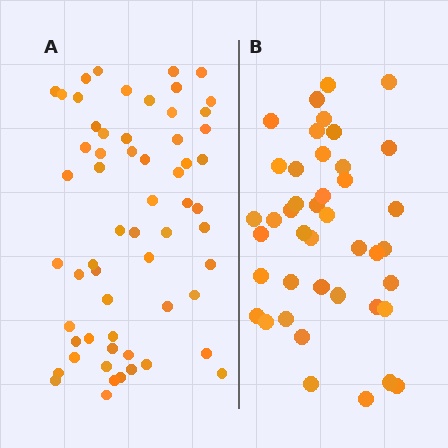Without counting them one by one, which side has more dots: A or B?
Region A (the left region) has more dots.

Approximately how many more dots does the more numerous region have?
Region A has approximately 20 more dots than region B.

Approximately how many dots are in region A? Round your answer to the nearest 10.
About 60 dots.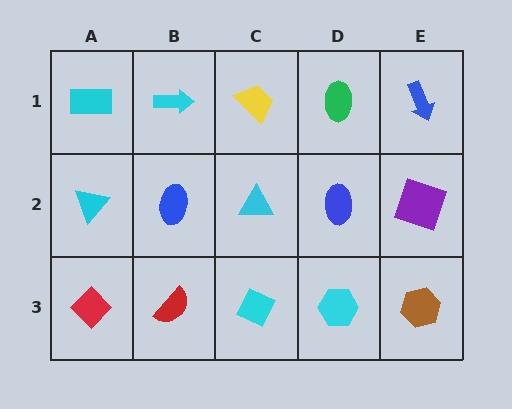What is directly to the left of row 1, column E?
A green ellipse.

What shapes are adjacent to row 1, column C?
A cyan triangle (row 2, column C), a cyan arrow (row 1, column B), a green ellipse (row 1, column D).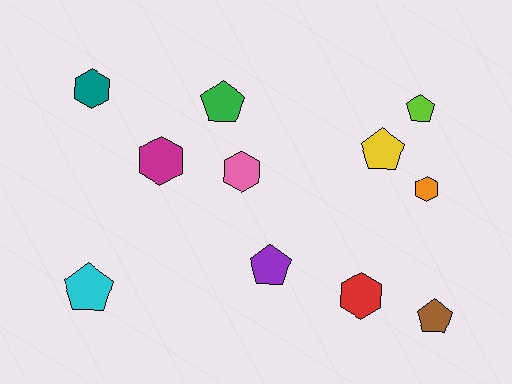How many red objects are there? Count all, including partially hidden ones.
There is 1 red object.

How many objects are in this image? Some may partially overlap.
There are 11 objects.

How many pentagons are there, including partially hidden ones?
There are 6 pentagons.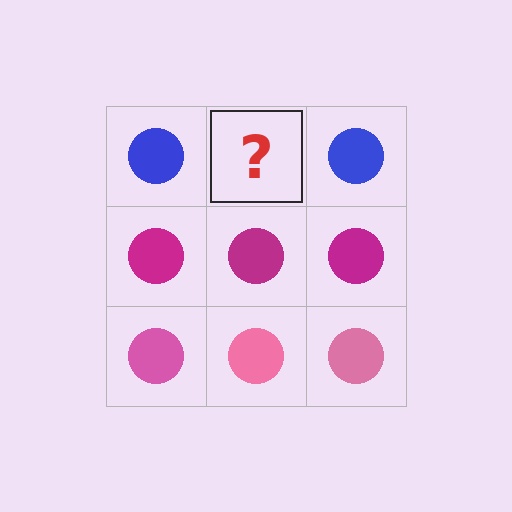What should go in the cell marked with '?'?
The missing cell should contain a blue circle.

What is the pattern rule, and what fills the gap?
The rule is that each row has a consistent color. The gap should be filled with a blue circle.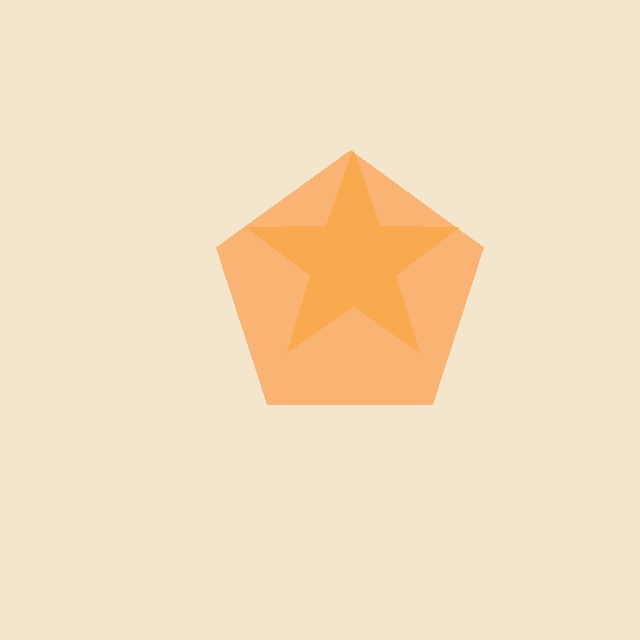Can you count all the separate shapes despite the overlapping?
Yes, there are 2 separate shapes.